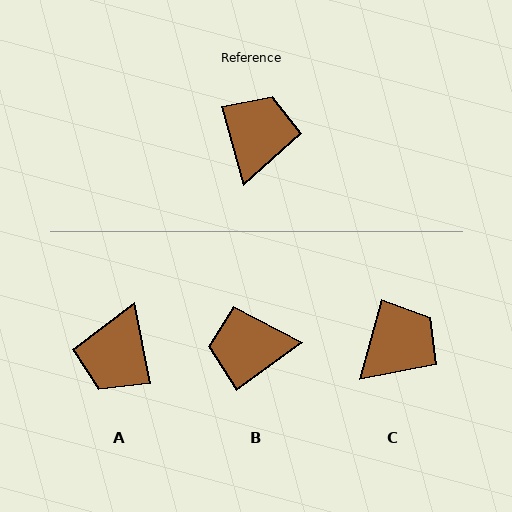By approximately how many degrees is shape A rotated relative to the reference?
Approximately 175 degrees counter-clockwise.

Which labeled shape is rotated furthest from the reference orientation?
A, about 175 degrees away.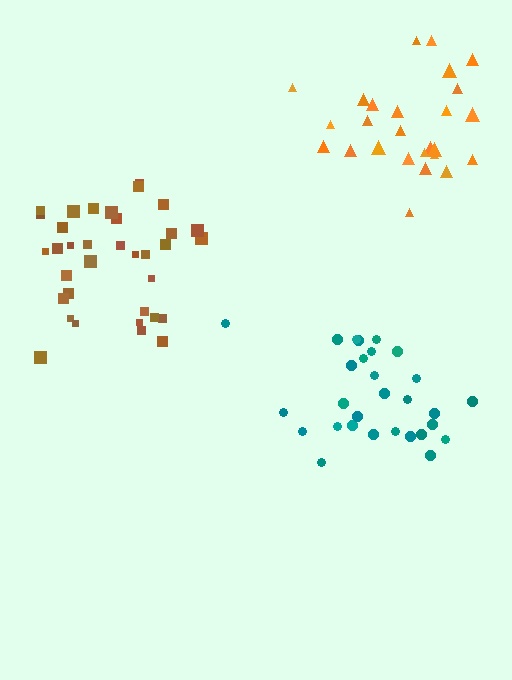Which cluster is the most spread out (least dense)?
Orange.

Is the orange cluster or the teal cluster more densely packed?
Teal.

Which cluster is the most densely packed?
Brown.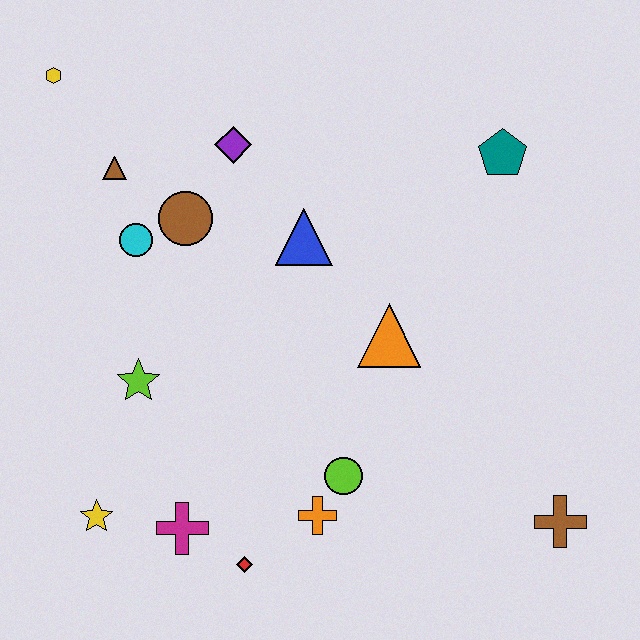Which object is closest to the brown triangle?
The cyan circle is closest to the brown triangle.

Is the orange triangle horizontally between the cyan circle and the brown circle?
No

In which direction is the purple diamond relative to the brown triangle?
The purple diamond is to the right of the brown triangle.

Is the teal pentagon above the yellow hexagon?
No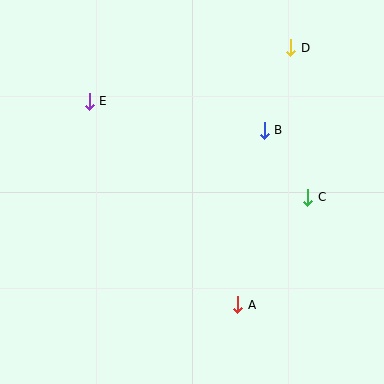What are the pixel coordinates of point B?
Point B is at (264, 130).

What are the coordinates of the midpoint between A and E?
The midpoint between A and E is at (163, 203).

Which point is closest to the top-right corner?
Point D is closest to the top-right corner.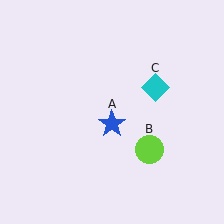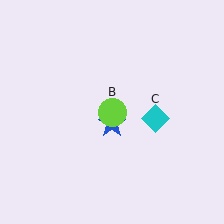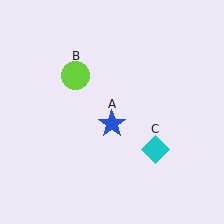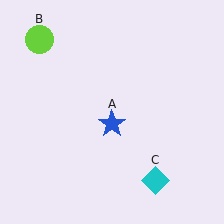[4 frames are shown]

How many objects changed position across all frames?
2 objects changed position: lime circle (object B), cyan diamond (object C).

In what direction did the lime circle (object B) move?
The lime circle (object B) moved up and to the left.